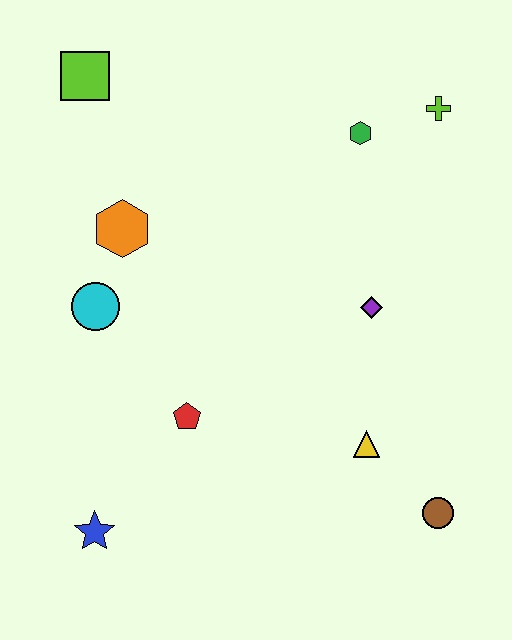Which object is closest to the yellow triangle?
The brown circle is closest to the yellow triangle.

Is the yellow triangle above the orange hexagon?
No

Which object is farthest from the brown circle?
The lime square is farthest from the brown circle.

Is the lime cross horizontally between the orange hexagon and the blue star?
No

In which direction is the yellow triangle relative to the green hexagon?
The yellow triangle is below the green hexagon.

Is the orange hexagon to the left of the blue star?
No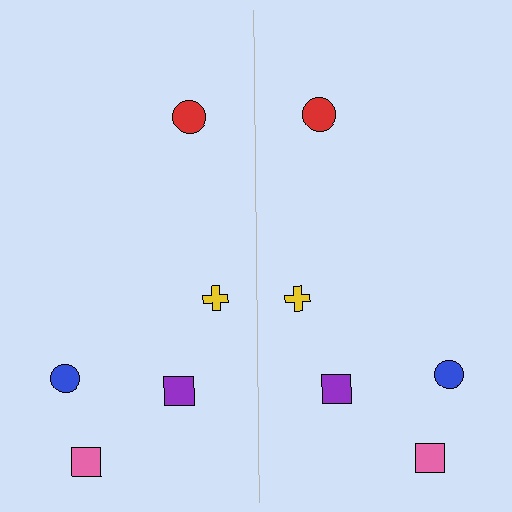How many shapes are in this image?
There are 10 shapes in this image.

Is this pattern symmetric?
Yes, this pattern has bilateral (reflection) symmetry.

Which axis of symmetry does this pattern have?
The pattern has a vertical axis of symmetry running through the center of the image.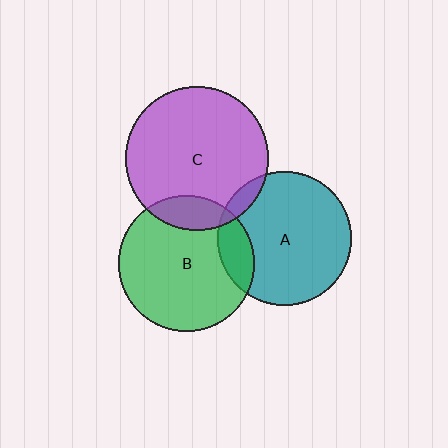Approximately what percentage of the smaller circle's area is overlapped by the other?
Approximately 15%.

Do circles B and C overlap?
Yes.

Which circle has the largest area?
Circle C (purple).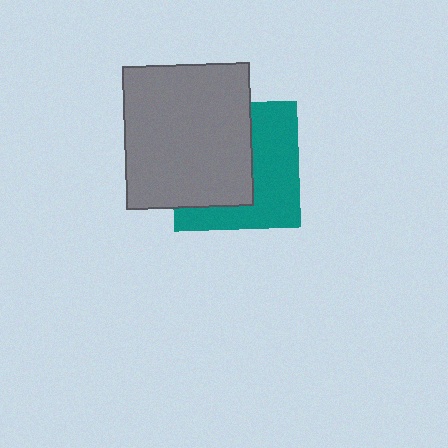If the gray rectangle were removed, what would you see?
You would see the complete teal square.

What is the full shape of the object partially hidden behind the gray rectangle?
The partially hidden object is a teal square.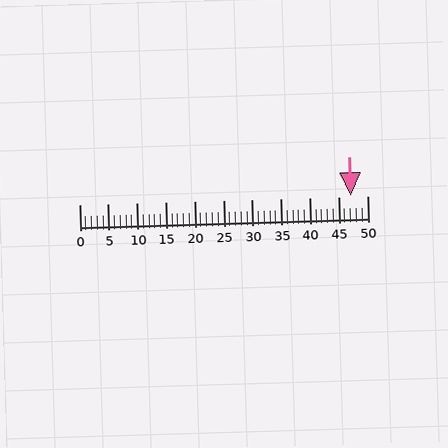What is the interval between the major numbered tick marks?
The major tick marks are spaced 5 units apart.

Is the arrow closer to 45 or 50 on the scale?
The arrow is closer to 45.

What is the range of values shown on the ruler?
The ruler shows values from 0 to 50.